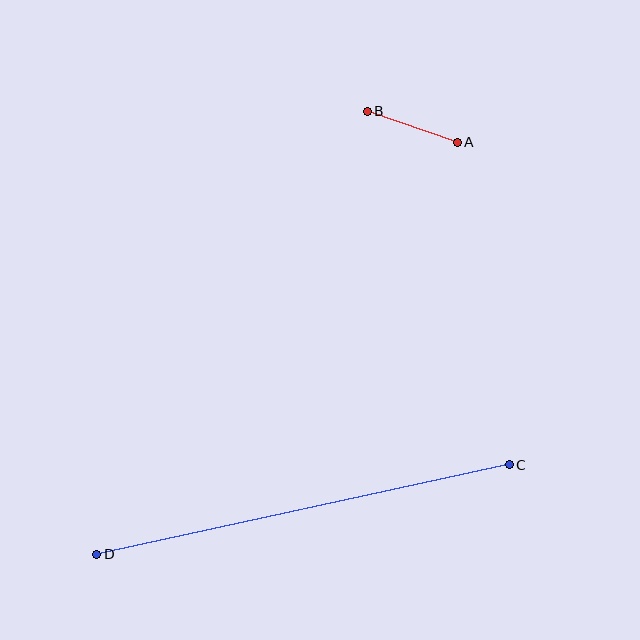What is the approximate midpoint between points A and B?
The midpoint is at approximately (412, 127) pixels.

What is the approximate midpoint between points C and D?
The midpoint is at approximately (303, 510) pixels.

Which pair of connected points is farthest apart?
Points C and D are farthest apart.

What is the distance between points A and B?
The distance is approximately 95 pixels.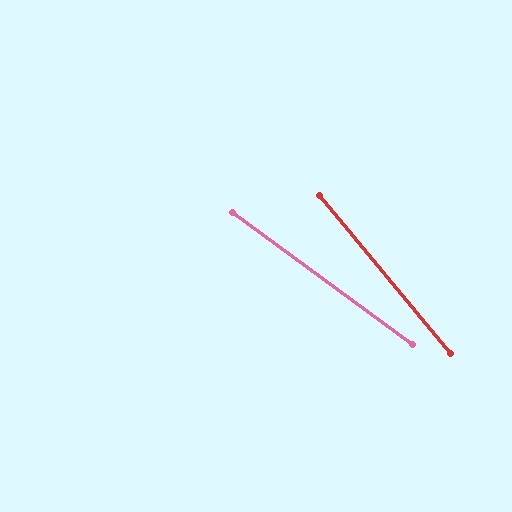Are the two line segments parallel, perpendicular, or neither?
Neither parallel nor perpendicular — they differ by about 14°.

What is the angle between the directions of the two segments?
Approximately 14 degrees.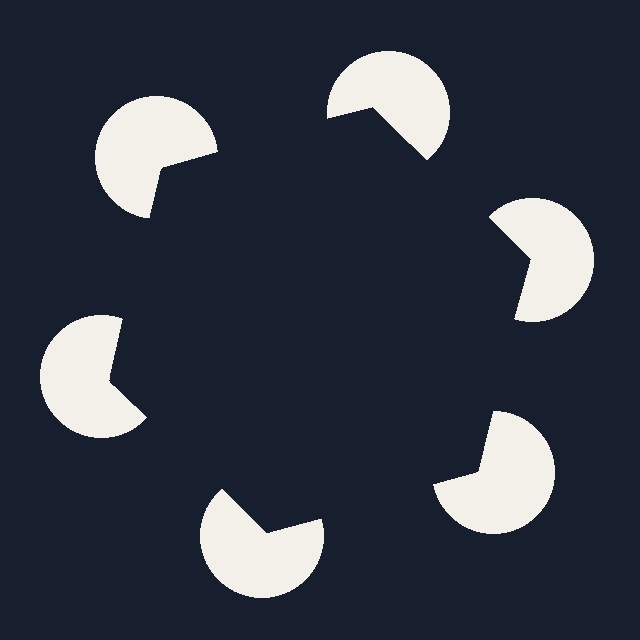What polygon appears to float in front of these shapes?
An illusory hexagon — its edges are inferred from the aligned wedge cuts in the pac-man discs, not physically drawn.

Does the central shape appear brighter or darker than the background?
It typically appears slightly darker than the background, even though no actual brightness change is drawn.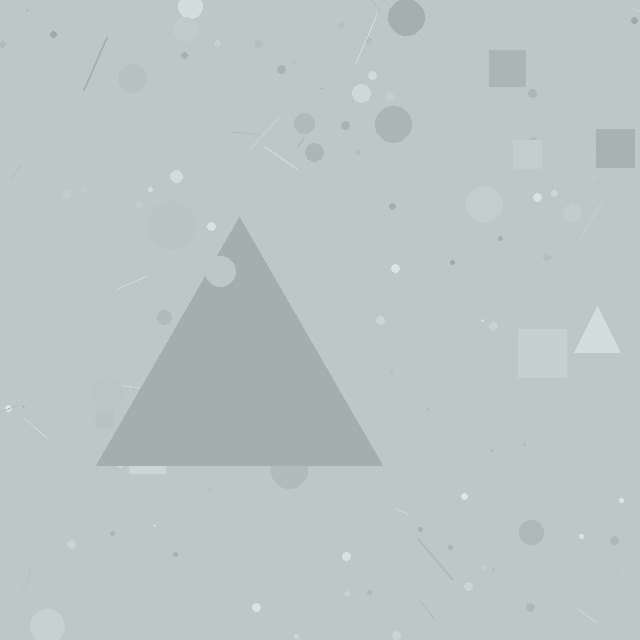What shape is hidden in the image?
A triangle is hidden in the image.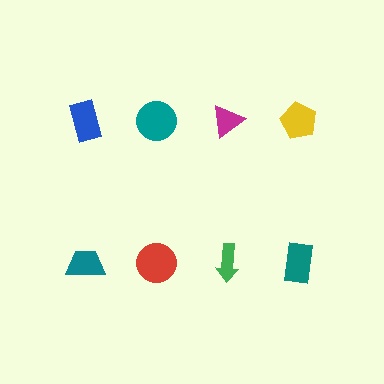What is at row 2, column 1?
A teal trapezoid.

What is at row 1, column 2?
A teal circle.